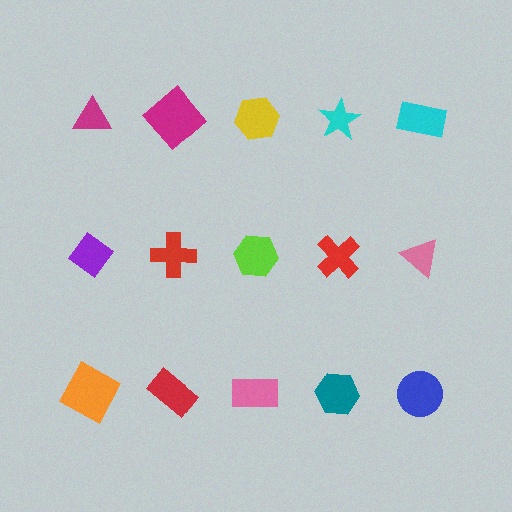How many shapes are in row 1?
5 shapes.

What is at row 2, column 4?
A red cross.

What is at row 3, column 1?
An orange square.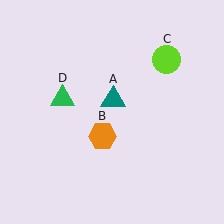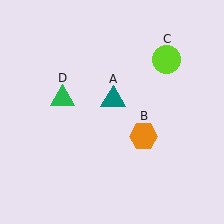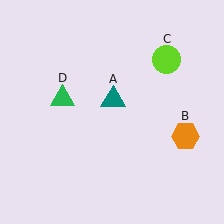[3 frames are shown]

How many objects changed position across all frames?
1 object changed position: orange hexagon (object B).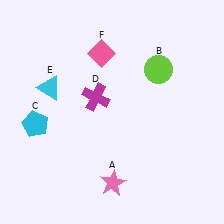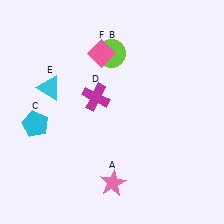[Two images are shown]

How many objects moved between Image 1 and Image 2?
1 object moved between the two images.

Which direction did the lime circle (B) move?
The lime circle (B) moved left.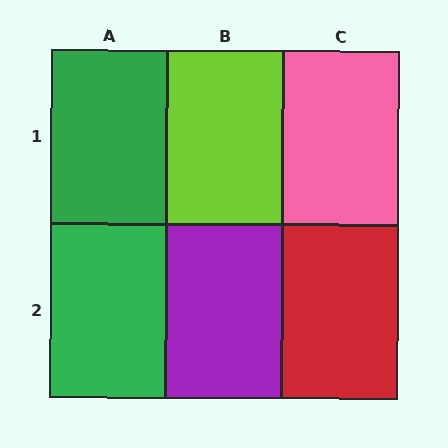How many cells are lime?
1 cell is lime.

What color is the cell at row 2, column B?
Purple.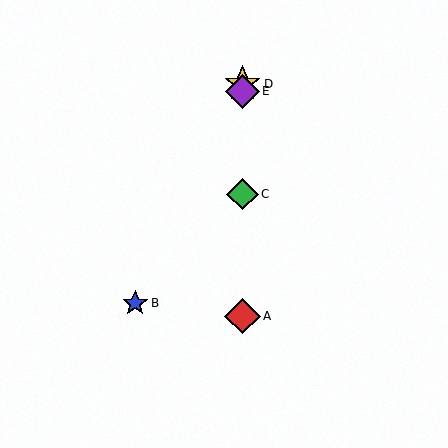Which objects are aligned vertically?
Objects A, C, D, E are aligned vertically.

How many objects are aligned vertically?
4 objects (A, C, D, E) are aligned vertically.